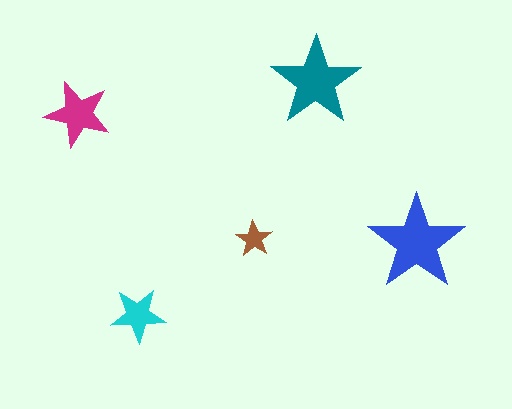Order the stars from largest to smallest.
the blue one, the teal one, the magenta one, the cyan one, the brown one.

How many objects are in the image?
There are 5 objects in the image.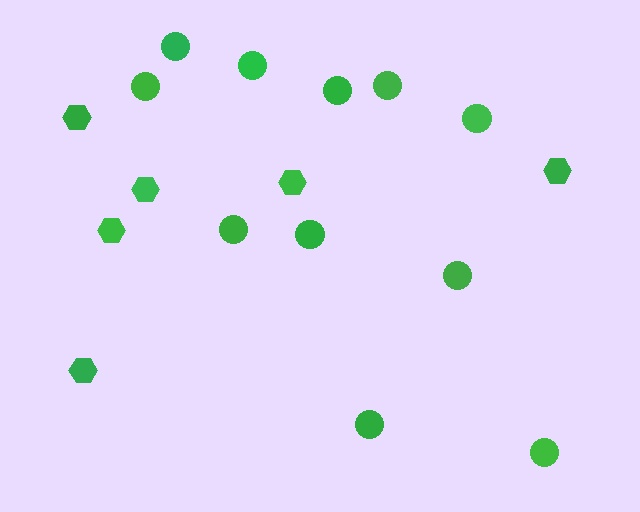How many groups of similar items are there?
There are 2 groups: one group of hexagons (6) and one group of circles (11).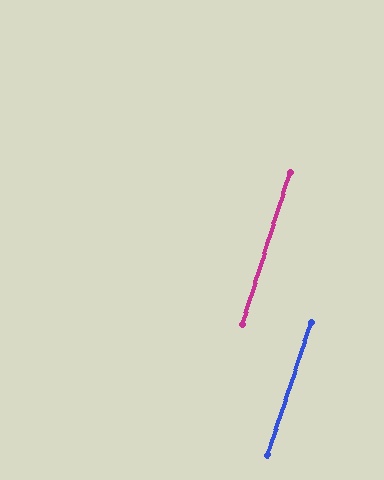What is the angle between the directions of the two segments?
Approximately 1 degree.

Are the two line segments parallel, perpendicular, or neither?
Parallel — their directions differ by only 0.7°.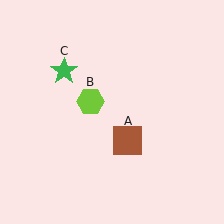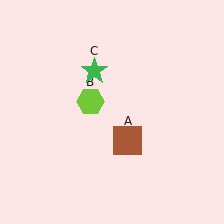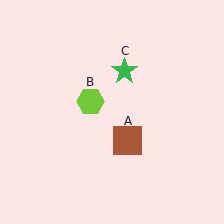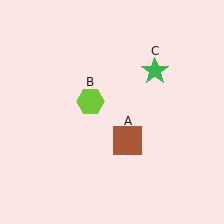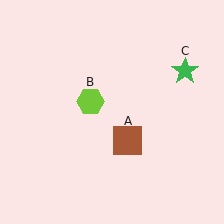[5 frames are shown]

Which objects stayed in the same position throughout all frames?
Brown square (object A) and lime hexagon (object B) remained stationary.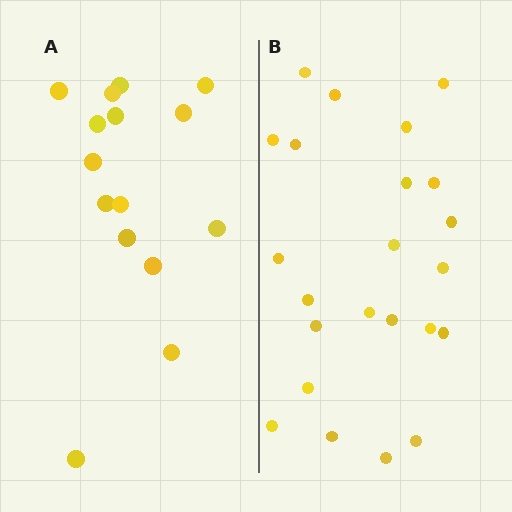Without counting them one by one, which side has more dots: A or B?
Region B (the right region) has more dots.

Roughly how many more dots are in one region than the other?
Region B has roughly 8 or so more dots than region A.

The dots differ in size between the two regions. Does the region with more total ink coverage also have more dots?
No. Region A has more total ink coverage because its dots are larger, but region B actually contains more individual dots. Total area can be misleading — the number of items is what matters here.